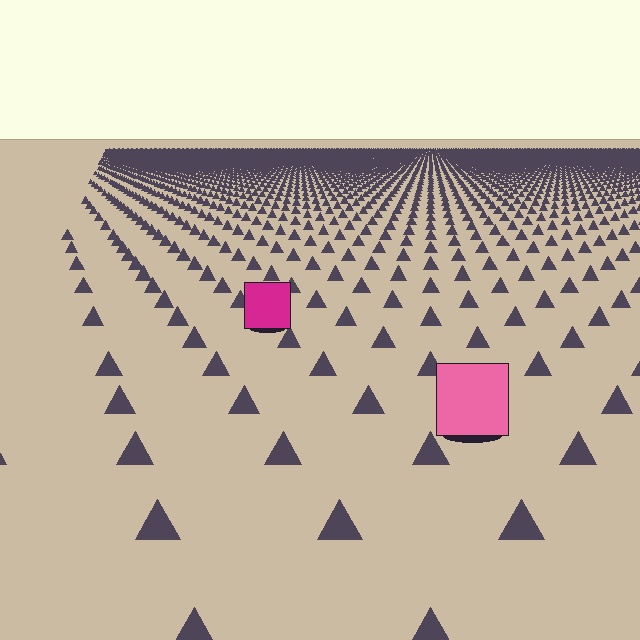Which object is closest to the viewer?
The pink square is closest. The texture marks near it are larger and more spread out.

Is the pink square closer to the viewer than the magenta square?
Yes. The pink square is closer — you can tell from the texture gradient: the ground texture is coarser near it.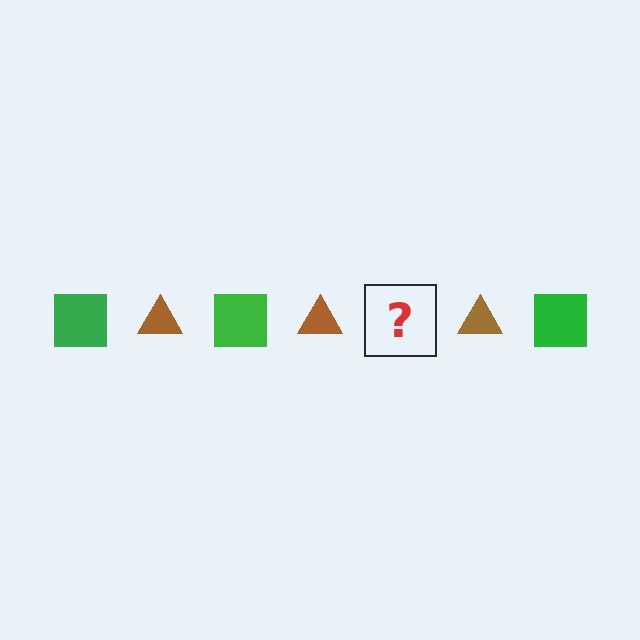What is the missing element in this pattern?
The missing element is a green square.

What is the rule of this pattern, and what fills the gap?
The rule is that the pattern alternates between green square and brown triangle. The gap should be filled with a green square.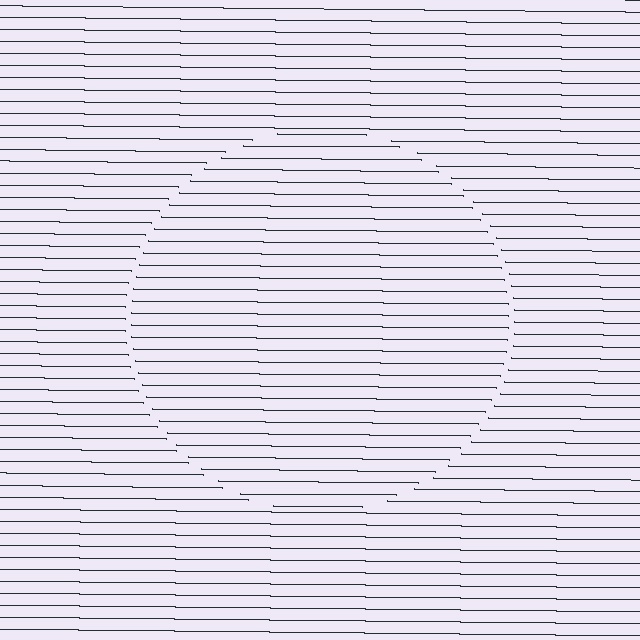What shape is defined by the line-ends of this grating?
An illusory circle. The interior of the shape contains the same grating, shifted by half a period — the contour is defined by the phase discontinuity where line-ends from the inner and outer gratings abut.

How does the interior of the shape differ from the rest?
The interior of the shape contains the same grating, shifted by half a period — the contour is defined by the phase discontinuity where line-ends from the inner and outer gratings abut.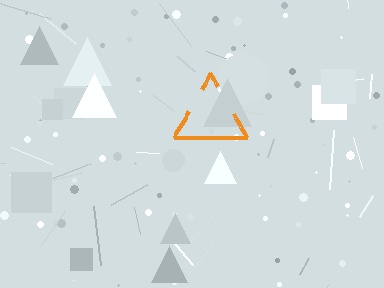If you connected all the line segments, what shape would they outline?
They would outline a triangle.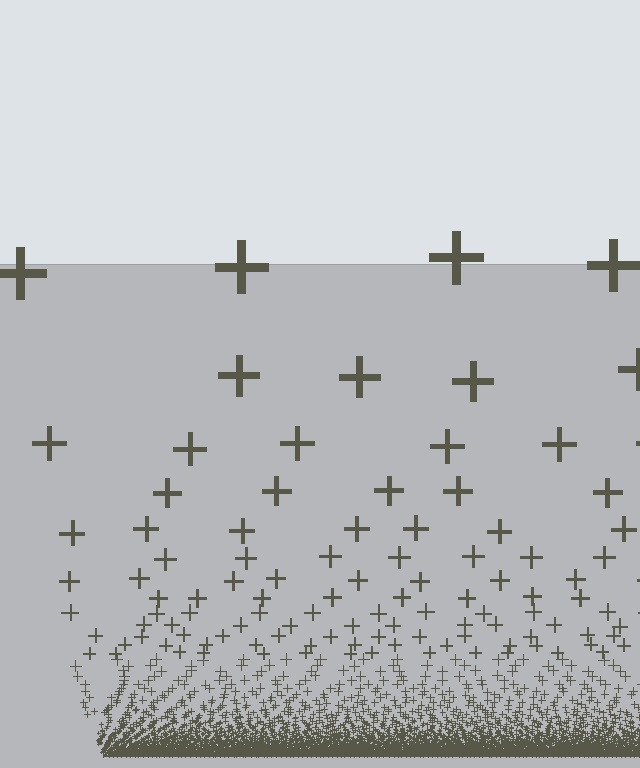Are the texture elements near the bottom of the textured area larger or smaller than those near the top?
Smaller. The gradient is inverted — elements near the bottom are smaller and denser.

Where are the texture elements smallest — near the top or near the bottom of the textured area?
Near the bottom.